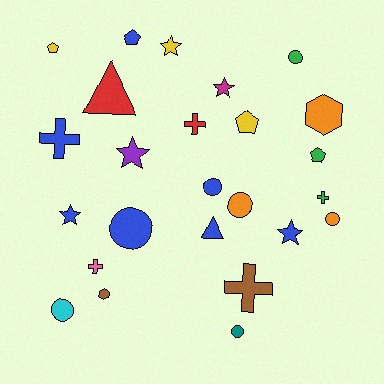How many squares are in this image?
There are no squares.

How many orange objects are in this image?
There are 3 orange objects.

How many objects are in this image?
There are 25 objects.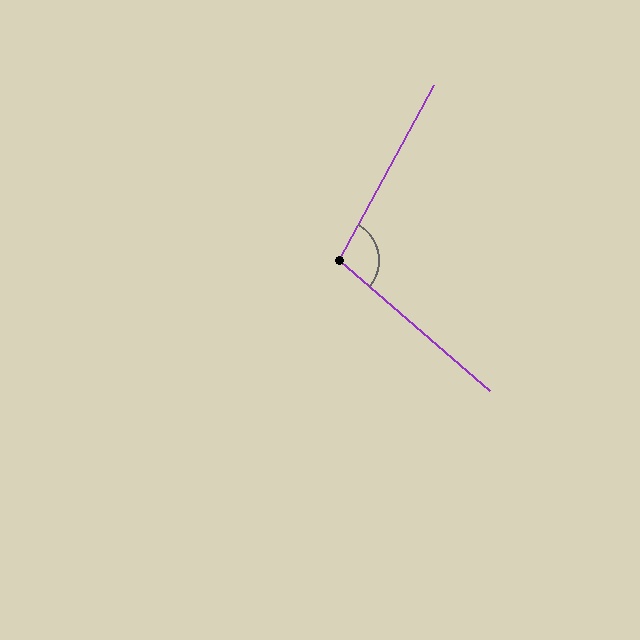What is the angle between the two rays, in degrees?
Approximately 102 degrees.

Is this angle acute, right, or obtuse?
It is obtuse.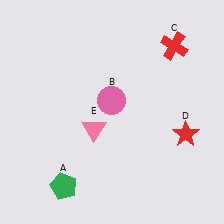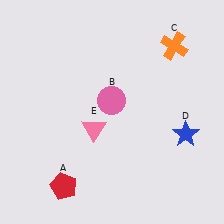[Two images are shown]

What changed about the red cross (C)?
In Image 1, C is red. In Image 2, it changed to orange.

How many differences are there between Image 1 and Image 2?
There are 3 differences between the two images.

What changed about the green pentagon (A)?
In Image 1, A is green. In Image 2, it changed to red.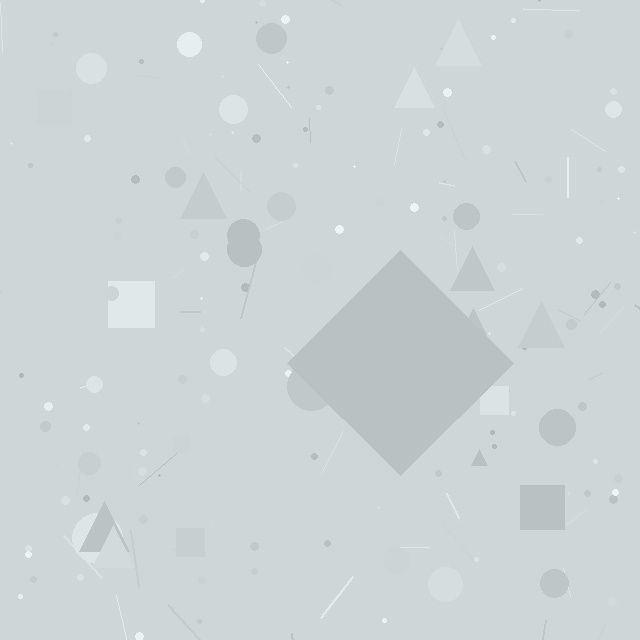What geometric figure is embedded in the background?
A diamond is embedded in the background.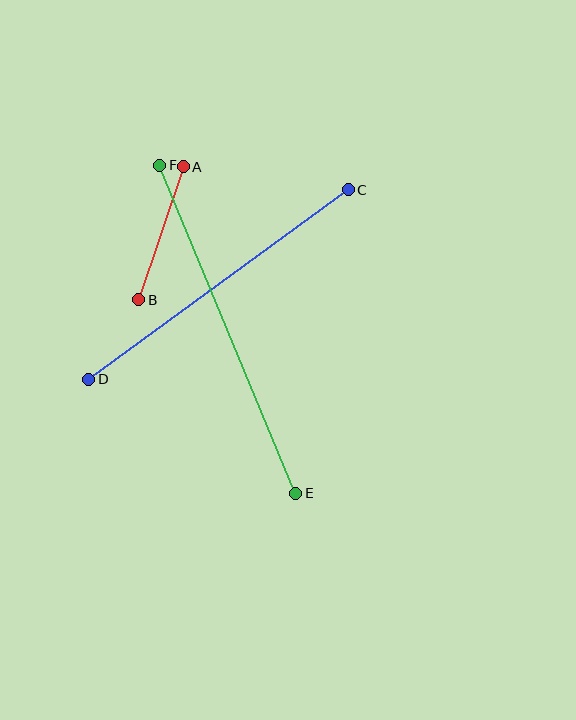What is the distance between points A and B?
The distance is approximately 140 pixels.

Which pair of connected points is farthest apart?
Points E and F are farthest apart.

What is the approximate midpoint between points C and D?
The midpoint is at approximately (218, 284) pixels.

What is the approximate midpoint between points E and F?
The midpoint is at approximately (228, 329) pixels.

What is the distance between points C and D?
The distance is approximately 321 pixels.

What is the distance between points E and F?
The distance is approximately 355 pixels.